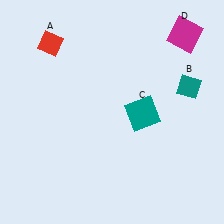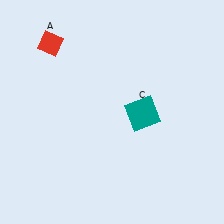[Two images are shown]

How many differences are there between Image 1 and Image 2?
There are 2 differences between the two images.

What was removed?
The teal diamond (B), the magenta square (D) were removed in Image 2.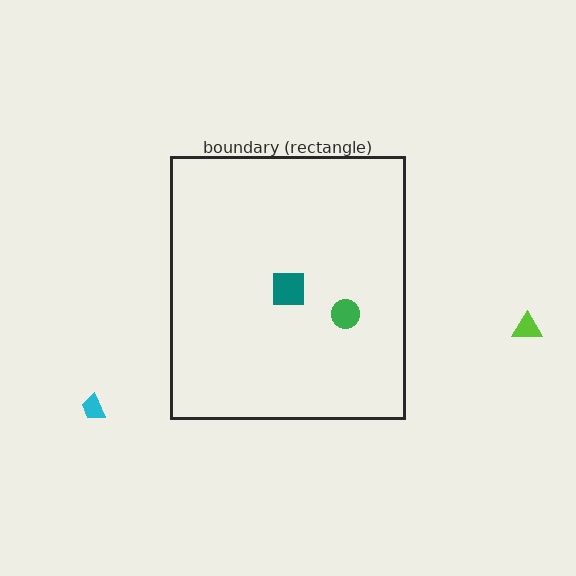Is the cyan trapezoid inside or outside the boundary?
Outside.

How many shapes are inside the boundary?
2 inside, 2 outside.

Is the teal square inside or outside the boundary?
Inside.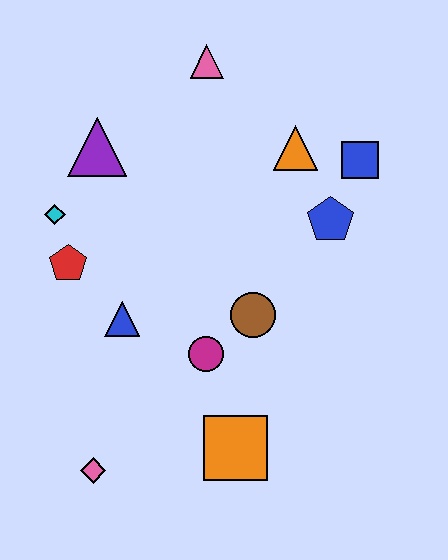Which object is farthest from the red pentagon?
The blue square is farthest from the red pentagon.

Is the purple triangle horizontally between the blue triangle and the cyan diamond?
Yes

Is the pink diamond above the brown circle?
No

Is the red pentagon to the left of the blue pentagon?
Yes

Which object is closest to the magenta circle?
The brown circle is closest to the magenta circle.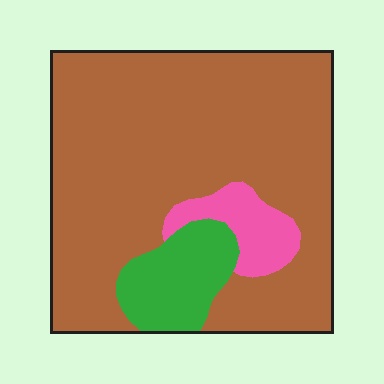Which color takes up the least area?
Pink, at roughly 10%.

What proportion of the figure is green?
Green covers 12% of the figure.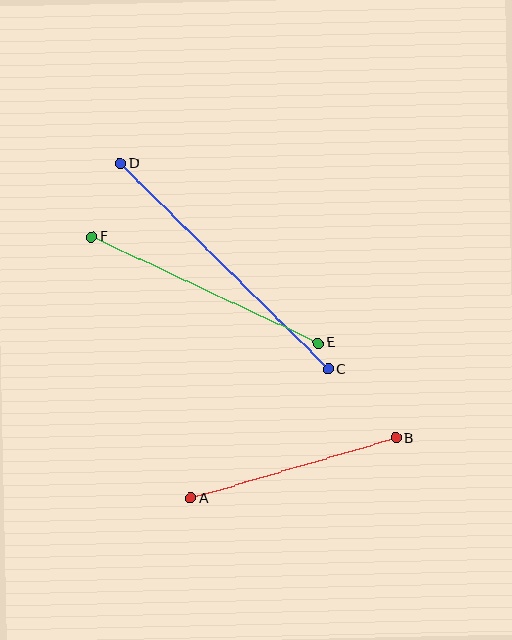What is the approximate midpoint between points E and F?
The midpoint is at approximately (205, 290) pixels.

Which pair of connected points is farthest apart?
Points C and D are farthest apart.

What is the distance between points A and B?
The distance is approximately 214 pixels.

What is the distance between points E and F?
The distance is approximately 250 pixels.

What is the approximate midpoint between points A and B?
The midpoint is at approximately (293, 468) pixels.